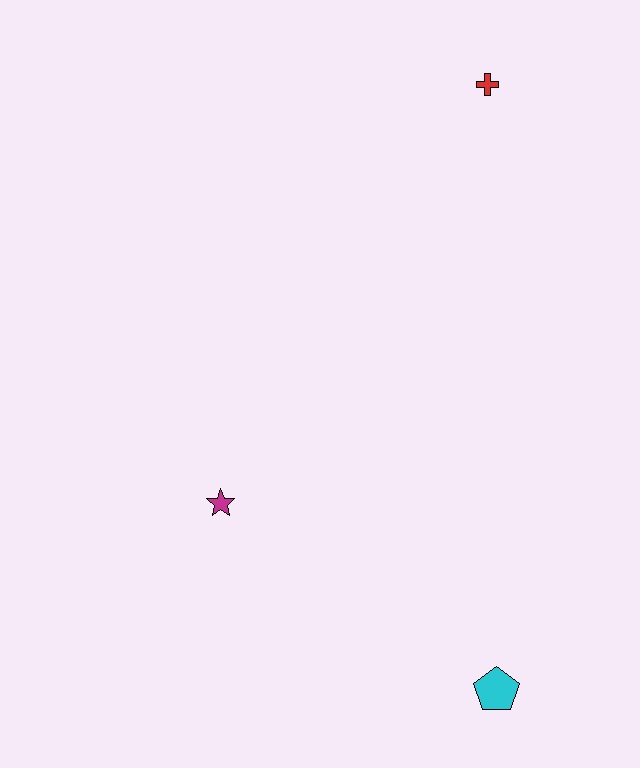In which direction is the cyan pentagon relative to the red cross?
The cyan pentagon is below the red cross.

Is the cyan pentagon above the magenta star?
No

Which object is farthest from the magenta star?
The red cross is farthest from the magenta star.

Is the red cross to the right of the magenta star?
Yes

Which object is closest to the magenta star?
The cyan pentagon is closest to the magenta star.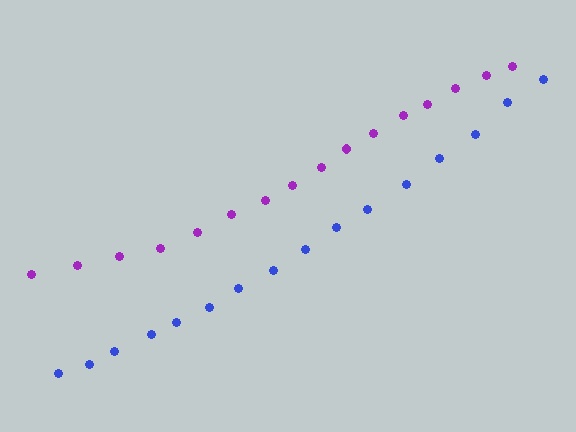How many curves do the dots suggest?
There are 2 distinct paths.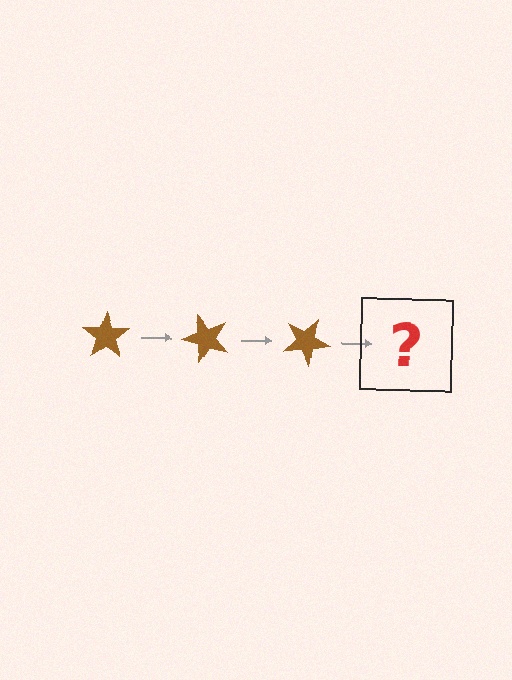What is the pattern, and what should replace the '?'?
The pattern is that the star rotates 50 degrees each step. The '?' should be a brown star rotated 150 degrees.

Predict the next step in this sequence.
The next step is a brown star rotated 150 degrees.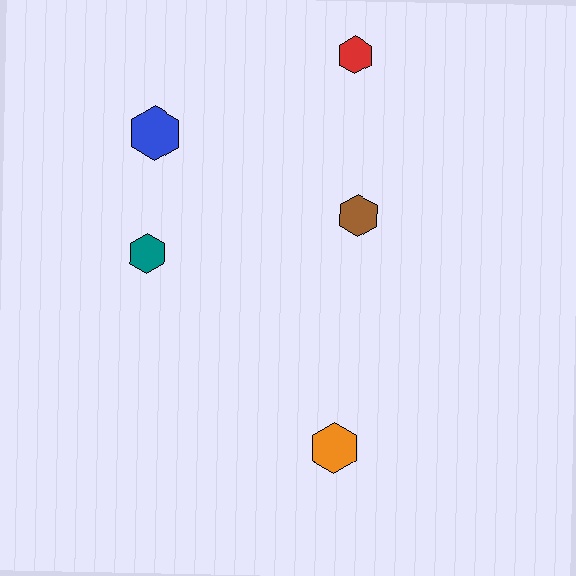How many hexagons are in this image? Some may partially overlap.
There are 5 hexagons.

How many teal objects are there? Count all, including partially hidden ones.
There is 1 teal object.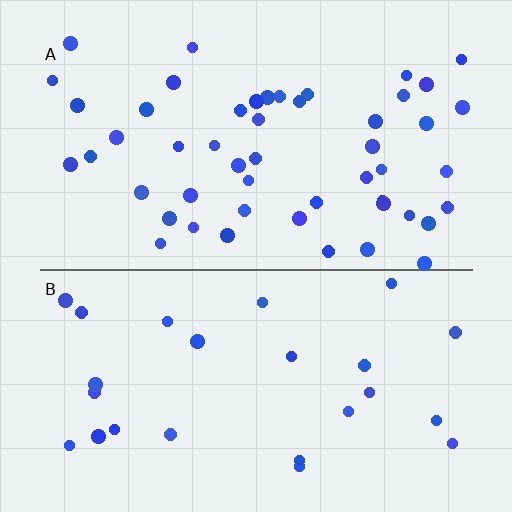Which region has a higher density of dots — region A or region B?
A (the top).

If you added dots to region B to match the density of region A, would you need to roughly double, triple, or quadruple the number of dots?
Approximately double.